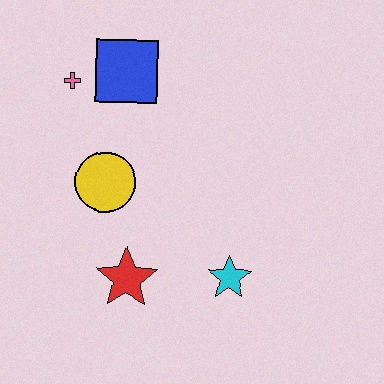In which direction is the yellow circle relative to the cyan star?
The yellow circle is to the left of the cyan star.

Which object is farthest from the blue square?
The cyan star is farthest from the blue square.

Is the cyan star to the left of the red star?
No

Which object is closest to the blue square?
The pink cross is closest to the blue square.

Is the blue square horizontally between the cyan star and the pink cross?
Yes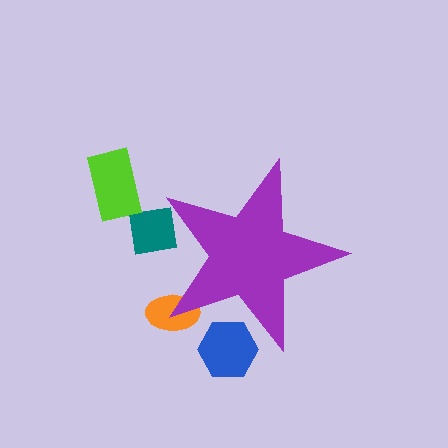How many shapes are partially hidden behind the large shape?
3 shapes are partially hidden.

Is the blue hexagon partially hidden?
Yes, the blue hexagon is partially hidden behind the purple star.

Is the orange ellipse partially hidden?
Yes, the orange ellipse is partially hidden behind the purple star.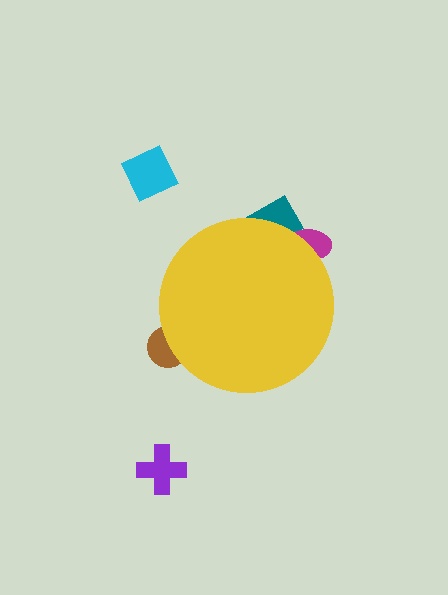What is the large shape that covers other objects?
A yellow circle.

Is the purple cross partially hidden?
No, the purple cross is fully visible.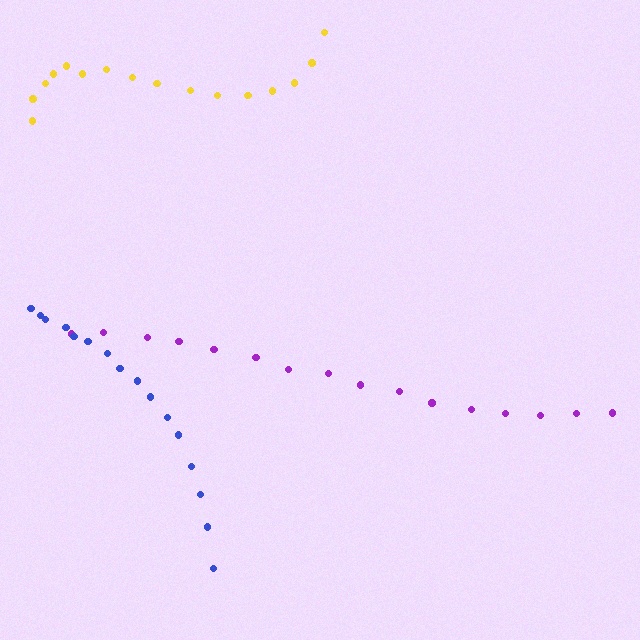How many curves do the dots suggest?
There are 3 distinct paths.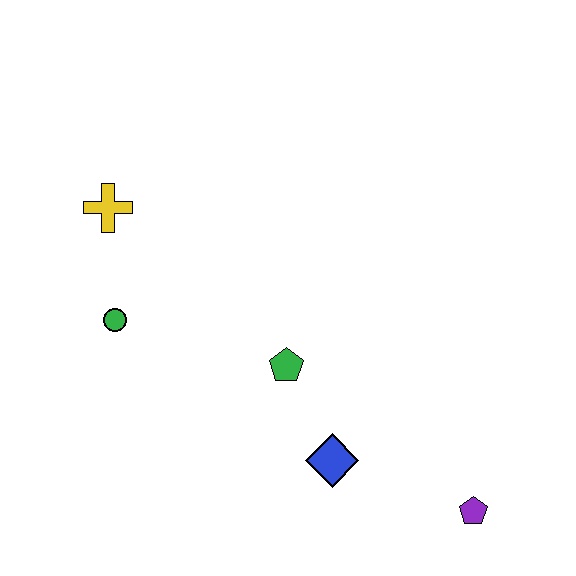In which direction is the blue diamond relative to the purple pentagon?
The blue diamond is to the left of the purple pentagon.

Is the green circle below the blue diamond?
No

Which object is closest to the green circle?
The yellow cross is closest to the green circle.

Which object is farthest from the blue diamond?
The yellow cross is farthest from the blue diamond.